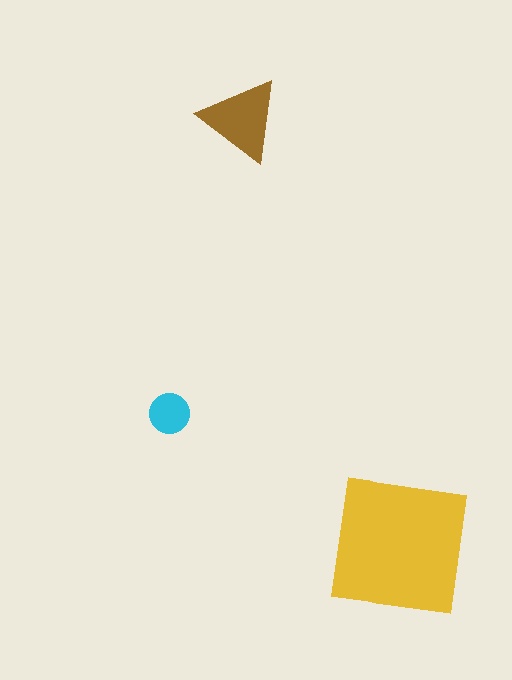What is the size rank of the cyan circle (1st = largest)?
3rd.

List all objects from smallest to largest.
The cyan circle, the brown triangle, the yellow square.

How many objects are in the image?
There are 3 objects in the image.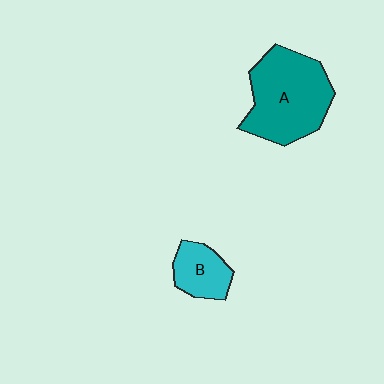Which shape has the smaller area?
Shape B (cyan).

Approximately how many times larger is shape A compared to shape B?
Approximately 2.4 times.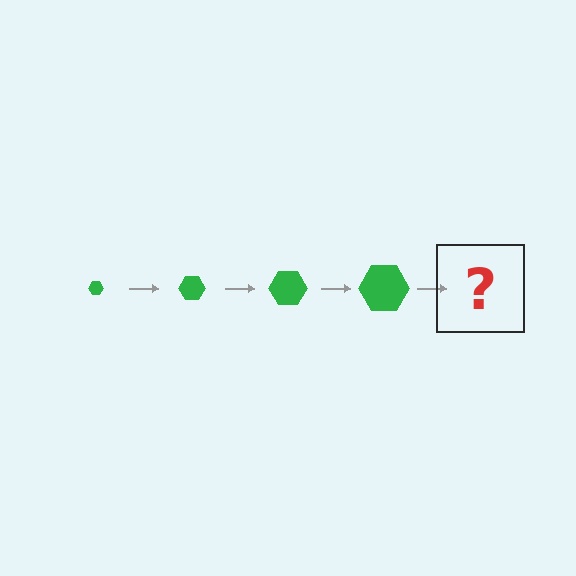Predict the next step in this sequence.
The next step is a green hexagon, larger than the previous one.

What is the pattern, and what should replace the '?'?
The pattern is that the hexagon gets progressively larger each step. The '?' should be a green hexagon, larger than the previous one.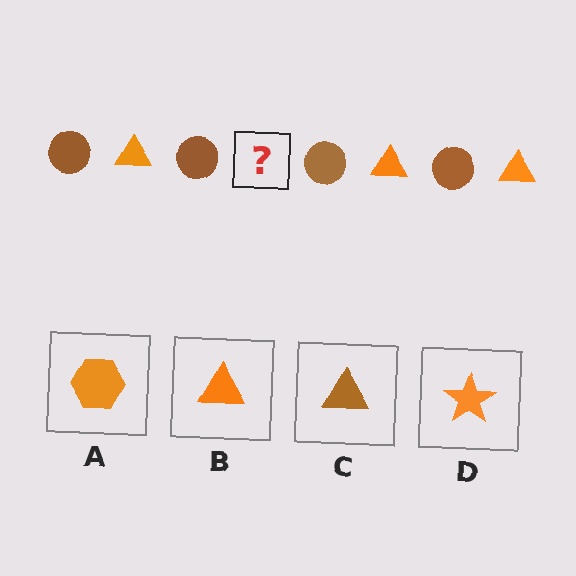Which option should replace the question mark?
Option B.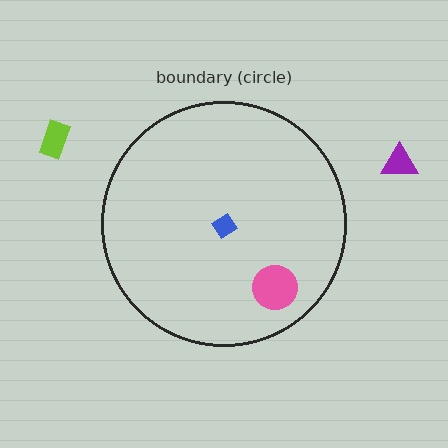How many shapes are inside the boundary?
2 inside, 2 outside.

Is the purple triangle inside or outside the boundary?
Outside.